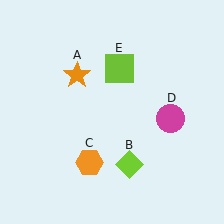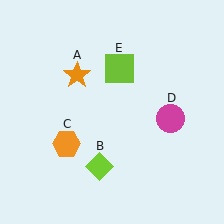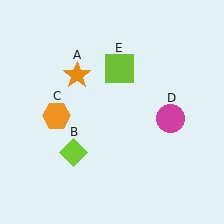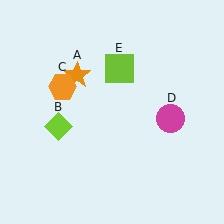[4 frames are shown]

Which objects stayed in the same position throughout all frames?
Orange star (object A) and magenta circle (object D) and lime square (object E) remained stationary.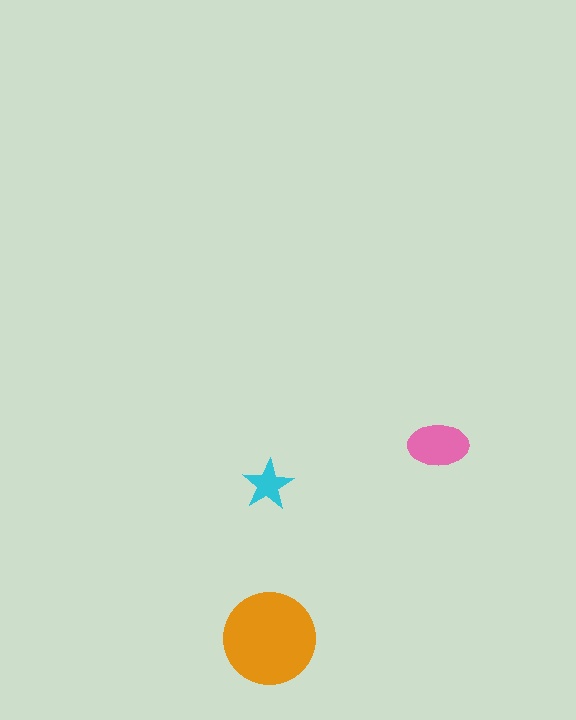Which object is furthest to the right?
The pink ellipse is rightmost.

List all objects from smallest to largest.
The cyan star, the pink ellipse, the orange circle.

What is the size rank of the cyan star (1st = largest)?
3rd.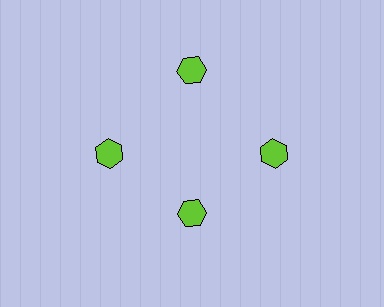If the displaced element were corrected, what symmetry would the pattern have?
It would have 4-fold rotational symmetry — the pattern would map onto itself every 90 degrees.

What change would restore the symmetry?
The symmetry would be restored by moving it outward, back onto the ring so that all 4 hexagons sit at equal angles and equal distance from the center.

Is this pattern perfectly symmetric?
No. The 4 lime hexagons are arranged in a ring, but one element near the 6 o'clock position is pulled inward toward the center, breaking the 4-fold rotational symmetry.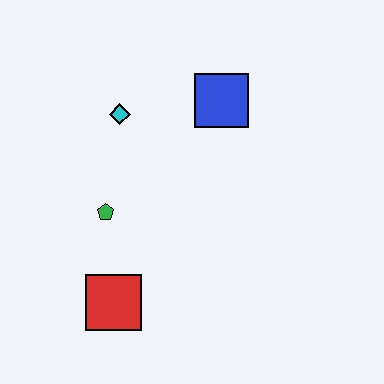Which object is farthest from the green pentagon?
The blue square is farthest from the green pentagon.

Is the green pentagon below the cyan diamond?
Yes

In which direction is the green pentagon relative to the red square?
The green pentagon is above the red square.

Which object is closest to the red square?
The green pentagon is closest to the red square.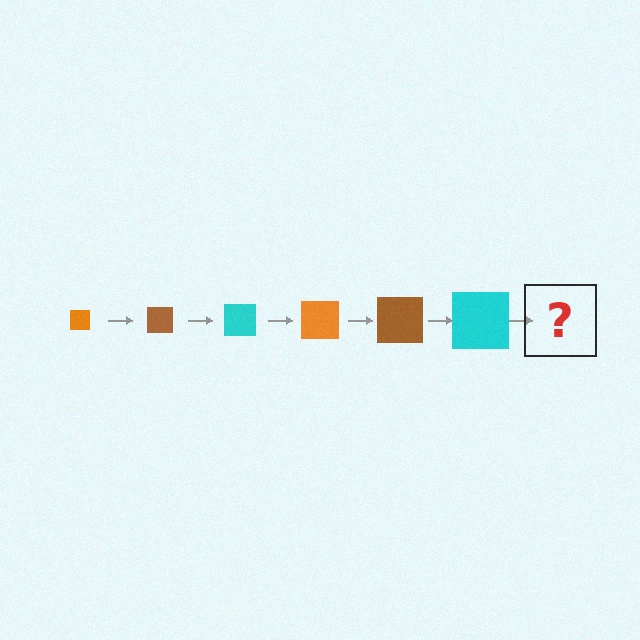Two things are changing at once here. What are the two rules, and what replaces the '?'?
The two rules are that the square grows larger each step and the color cycles through orange, brown, and cyan. The '?' should be an orange square, larger than the previous one.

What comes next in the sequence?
The next element should be an orange square, larger than the previous one.